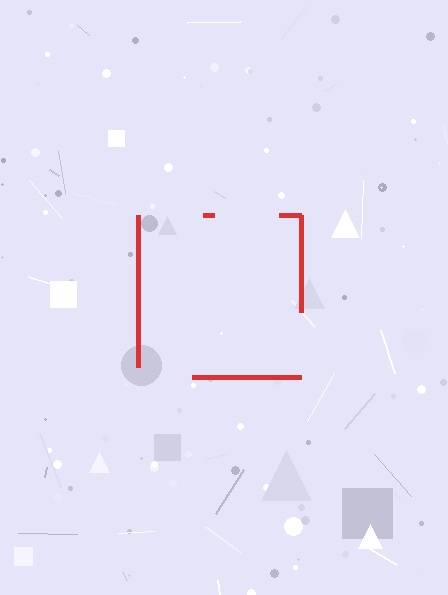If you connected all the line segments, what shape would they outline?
They would outline a square.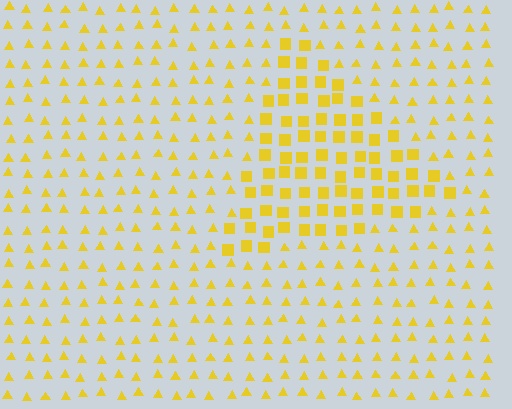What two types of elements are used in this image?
The image uses squares inside the triangle region and triangles outside it.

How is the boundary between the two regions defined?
The boundary is defined by a change in element shape: squares inside vs. triangles outside. All elements share the same color and spacing.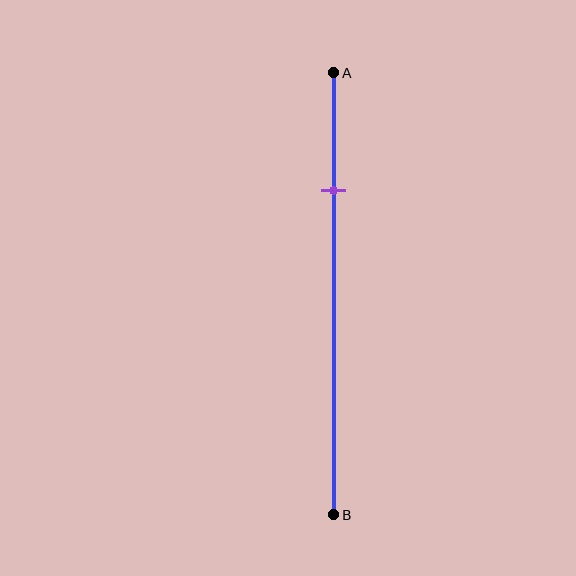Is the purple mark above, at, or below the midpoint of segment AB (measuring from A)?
The purple mark is above the midpoint of segment AB.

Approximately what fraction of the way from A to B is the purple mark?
The purple mark is approximately 25% of the way from A to B.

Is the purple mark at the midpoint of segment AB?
No, the mark is at about 25% from A, not at the 50% midpoint.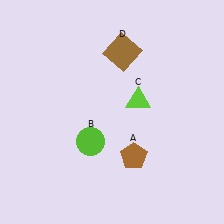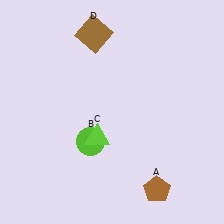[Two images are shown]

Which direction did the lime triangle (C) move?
The lime triangle (C) moved left.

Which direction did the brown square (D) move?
The brown square (D) moved left.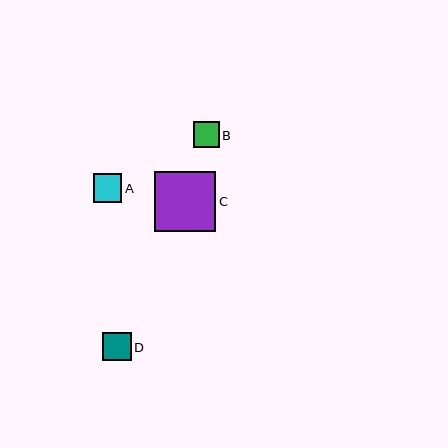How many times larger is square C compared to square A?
Square C is approximately 2.1 times the size of square A.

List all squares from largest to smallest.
From largest to smallest: C, A, D, B.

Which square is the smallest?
Square B is the smallest with a size of approximately 26 pixels.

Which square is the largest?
Square C is the largest with a size of approximately 61 pixels.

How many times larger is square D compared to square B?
Square D is approximately 1.1 times the size of square B.